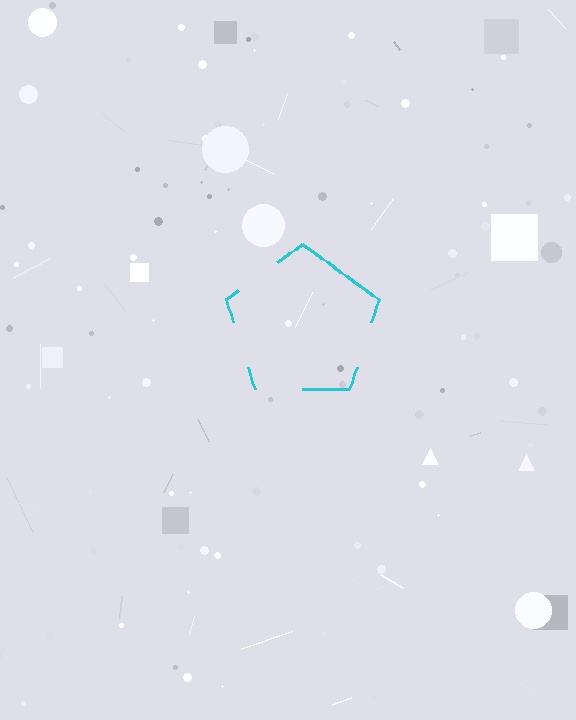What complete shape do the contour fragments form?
The contour fragments form a pentagon.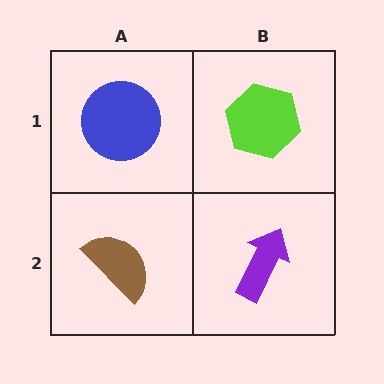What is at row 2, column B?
A purple arrow.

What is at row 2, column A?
A brown semicircle.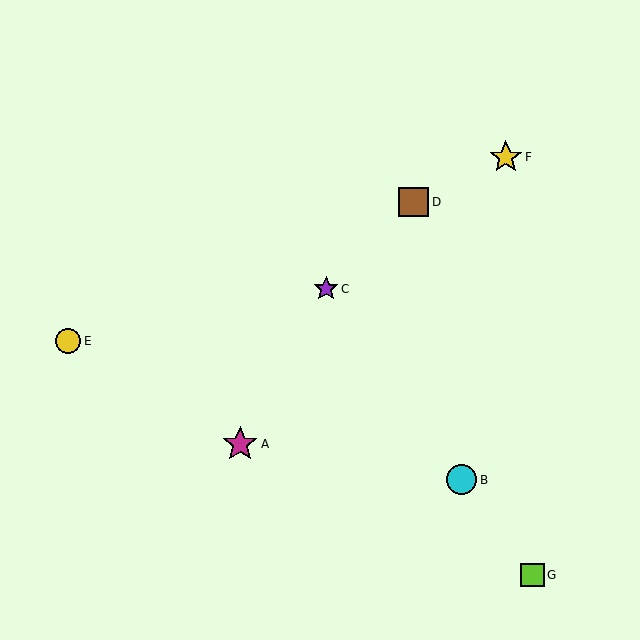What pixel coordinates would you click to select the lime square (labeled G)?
Click at (533, 575) to select the lime square G.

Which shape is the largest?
The magenta star (labeled A) is the largest.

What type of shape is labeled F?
Shape F is a yellow star.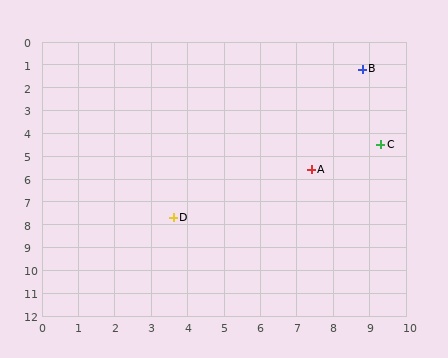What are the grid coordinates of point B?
Point B is at approximately (8.8, 1.2).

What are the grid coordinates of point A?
Point A is at approximately (7.4, 5.6).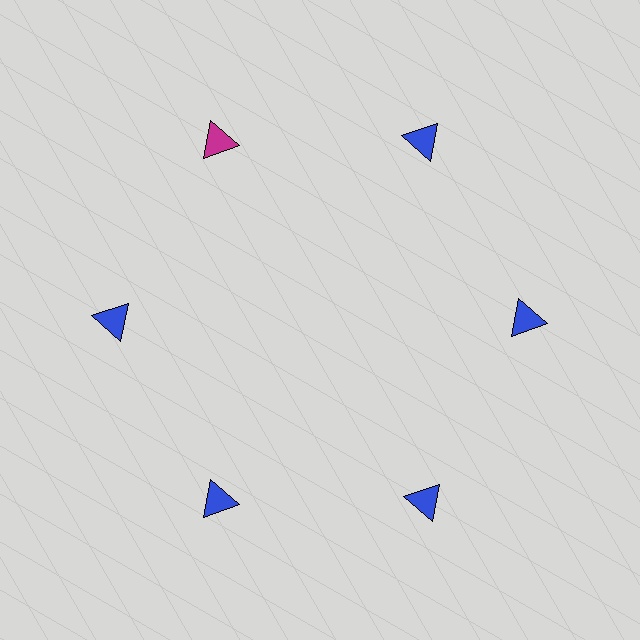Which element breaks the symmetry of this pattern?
The magenta triangle at roughly the 11 o'clock position breaks the symmetry. All other shapes are blue triangles.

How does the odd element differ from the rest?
It has a different color: magenta instead of blue.